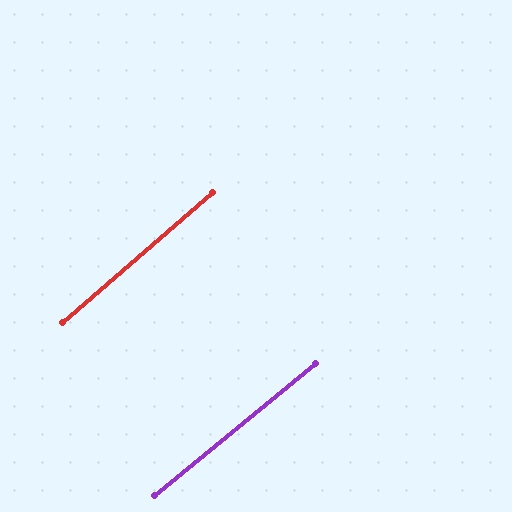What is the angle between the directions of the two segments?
Approximately 2 degrees.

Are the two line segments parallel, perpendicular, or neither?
Parallel — their directions differ by only 1.9°.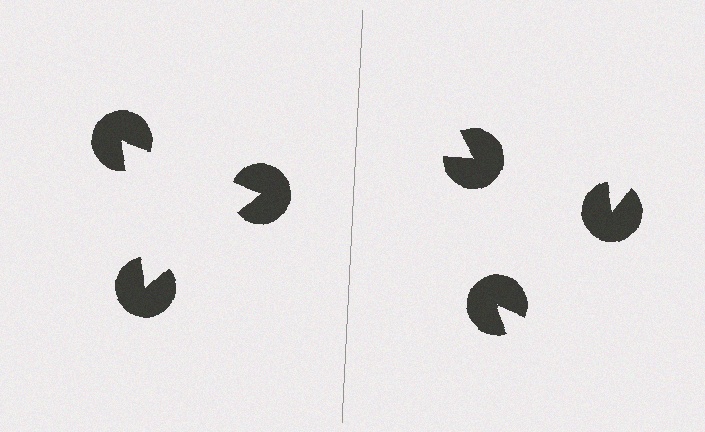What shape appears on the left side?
An illusory triangle.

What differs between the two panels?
The pac-man discs are positioned identically on both sides; only the wedge orientations differ. On the left they align to a triangle; on the right they are misaligned.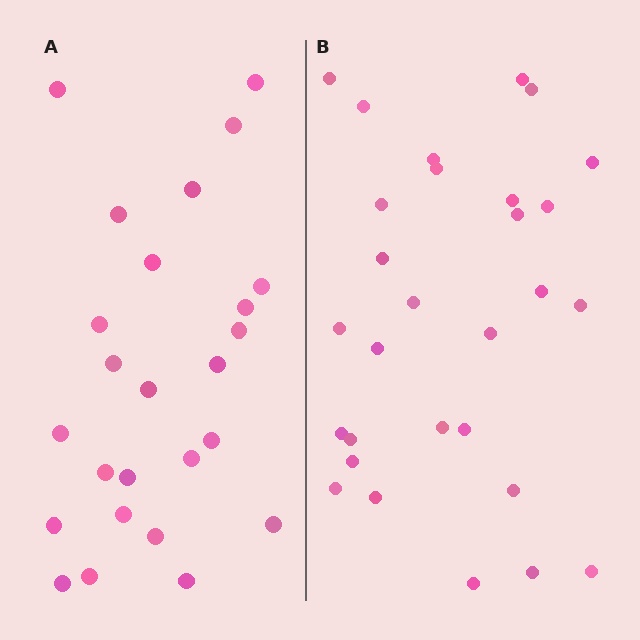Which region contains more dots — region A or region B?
Region B (the right region) has more dots.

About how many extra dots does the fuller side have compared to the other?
Region B has about 4 more dots than region A.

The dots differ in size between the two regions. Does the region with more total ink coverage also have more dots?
No. Region A has more total ink coverage because its dots are larger, but region B actually contains more individual dots. Total area can be misleading — the number of items is what matters here.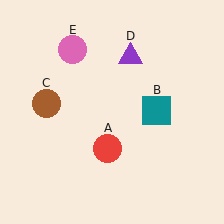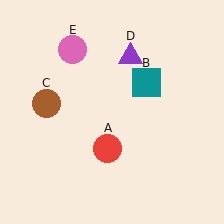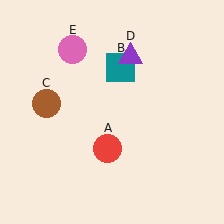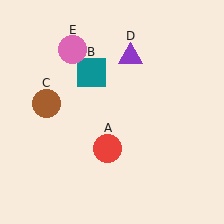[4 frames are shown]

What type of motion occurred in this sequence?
The teal square (object B) rotated counterclockwise around the center of the scene.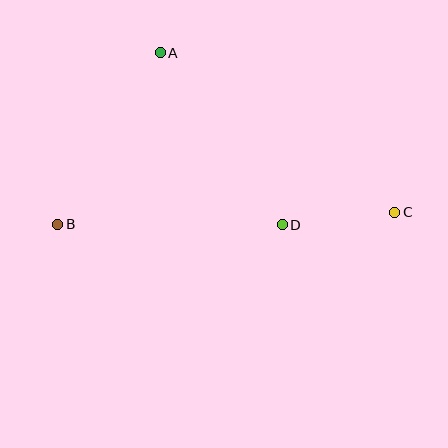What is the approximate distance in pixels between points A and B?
The distance between A and B is approximately 200 pixels.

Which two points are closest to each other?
Points C and D are closest to each other.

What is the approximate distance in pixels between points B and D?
The distance between B and D is approximately 225 pixels.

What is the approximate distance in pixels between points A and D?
The distance between A and D is approximately 211 pixels.